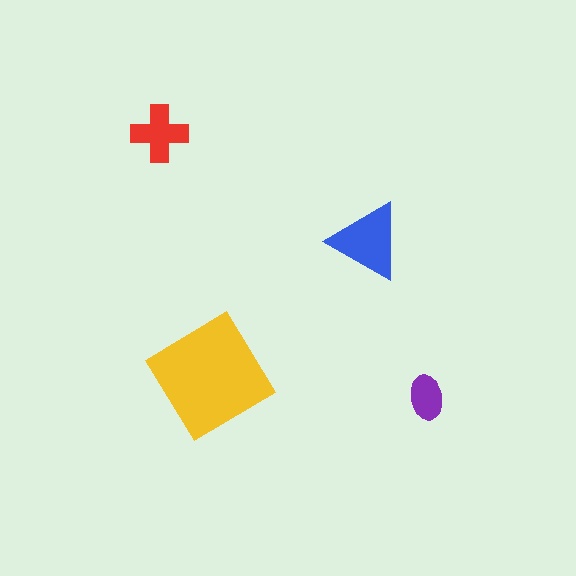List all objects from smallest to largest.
The purple ellipse, the red cross, the blue triangle, the yellow diamond.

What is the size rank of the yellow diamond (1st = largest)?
1st.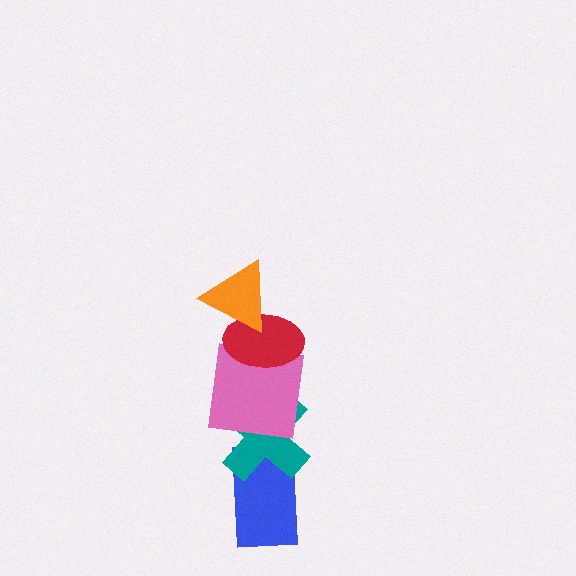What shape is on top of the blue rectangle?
The teal cross is on top of the blue rectangle.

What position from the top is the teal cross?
The teal cross is 4th from the top.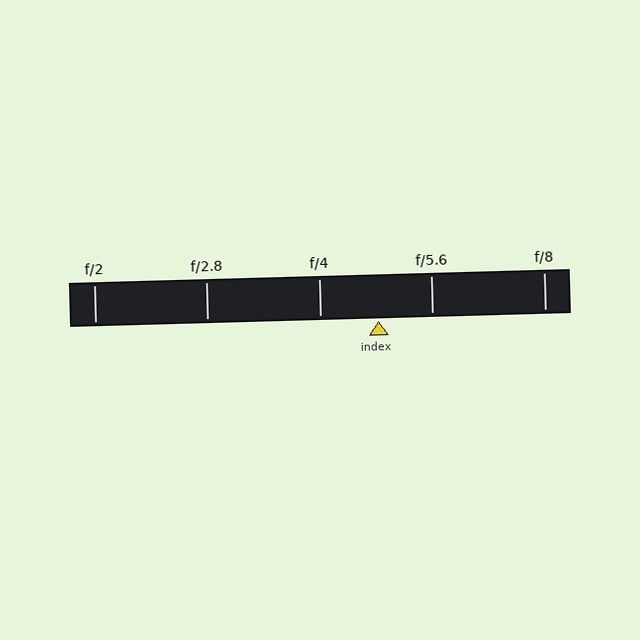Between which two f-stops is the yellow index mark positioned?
The index mark is between f/4 and f/5.6.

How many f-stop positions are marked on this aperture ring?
There are 5 f-stop positions marked.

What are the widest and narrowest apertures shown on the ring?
The widest aperture shown is f/2 and the narrowest is f/8.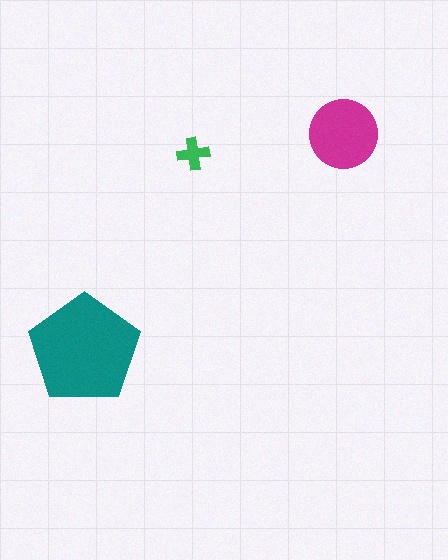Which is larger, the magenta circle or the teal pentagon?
The teal pentagon.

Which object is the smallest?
The green cross.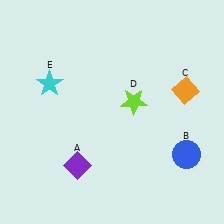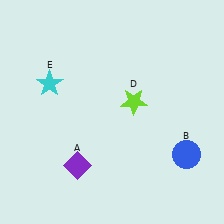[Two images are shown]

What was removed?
The orange diamond (C) was removed in Image 2.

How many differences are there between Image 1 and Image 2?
There is 1 difference between the two images.